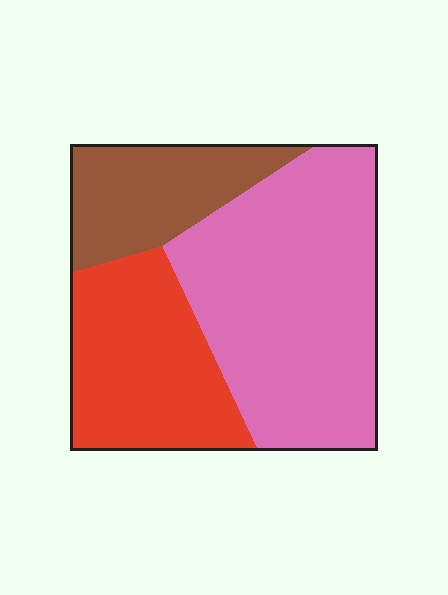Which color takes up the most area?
Pink, at roughly 50%.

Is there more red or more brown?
Red.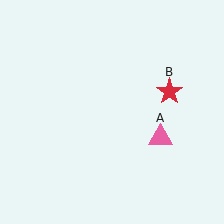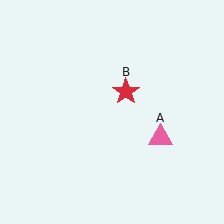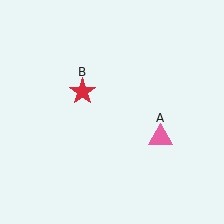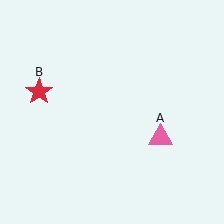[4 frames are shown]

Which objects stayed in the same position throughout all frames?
Pink triangle (object A) remained stationary.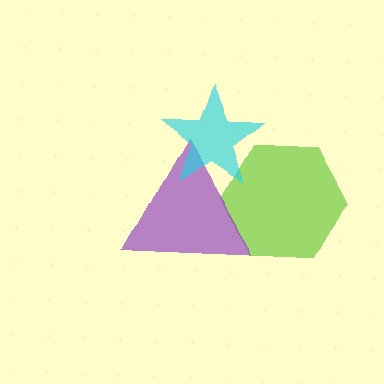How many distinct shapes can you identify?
There are 3 distinct shapes: a lime hexagon, a purple triangle, a cyan star.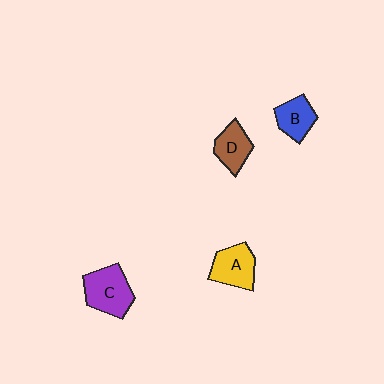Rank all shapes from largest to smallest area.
From largest to smallest: C (purple), A (yellow), D (brown), B (blue).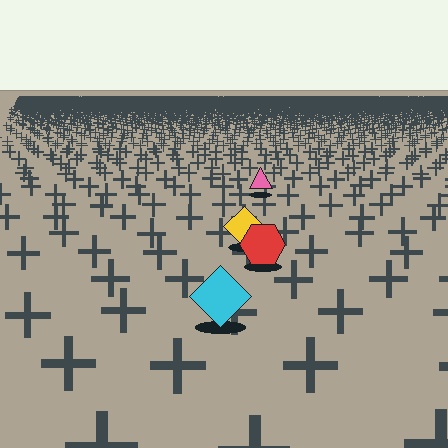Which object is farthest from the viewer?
The pink triangle is farthest from the viewer. It appears smaller and the ground texture around it is denser.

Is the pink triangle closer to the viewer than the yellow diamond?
No. The yellow diamond is closer — you can tell from the texture gradient: the ground texture is coarser near it.